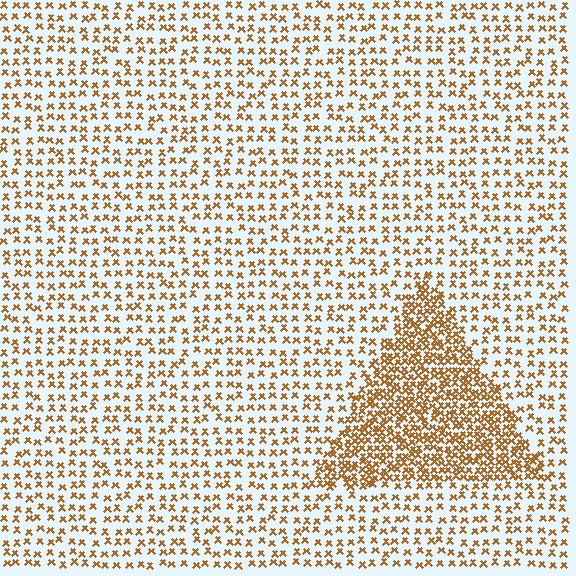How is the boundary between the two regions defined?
The boundary is defined by a change in element density (approximately 2.4x ratio). All elements are the same color, size, and shape.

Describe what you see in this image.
The image contains small brown elements arranged at two different densities. A triangle-shaped region is visible where the elements are more densely packed than the surrounding area.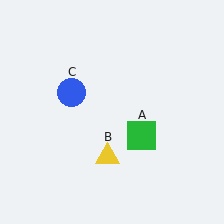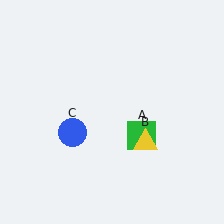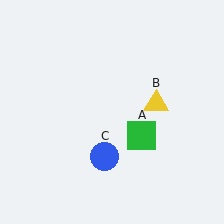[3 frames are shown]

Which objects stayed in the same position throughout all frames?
Green square (object A) remained stationary.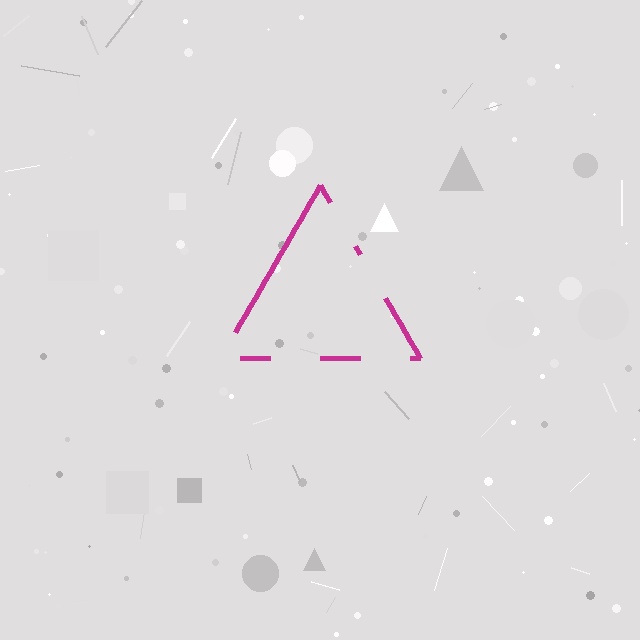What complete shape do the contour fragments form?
The contour fragments form a triangle.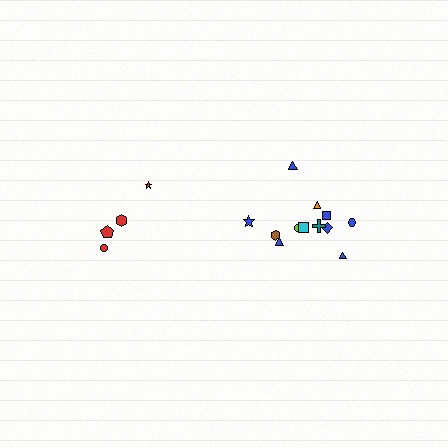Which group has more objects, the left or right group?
The right group.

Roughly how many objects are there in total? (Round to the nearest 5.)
Roughly 15 objects in total.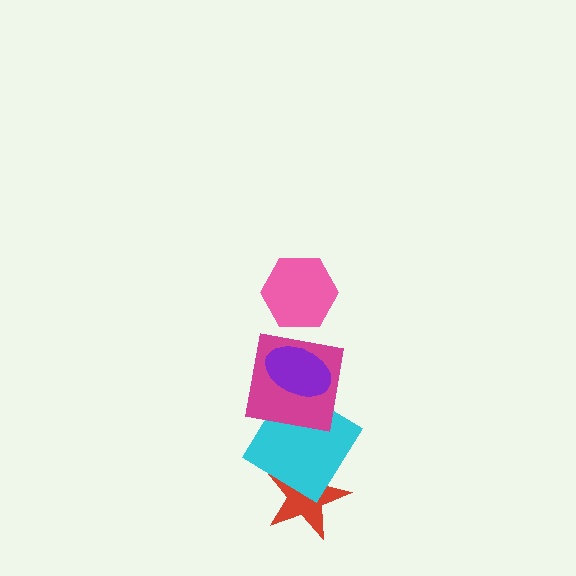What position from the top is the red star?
The red star is 5th from the top.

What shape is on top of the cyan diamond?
The magenta square is on top of the cyan diamond.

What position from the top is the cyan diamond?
The cyan diamond is 4th from the top.